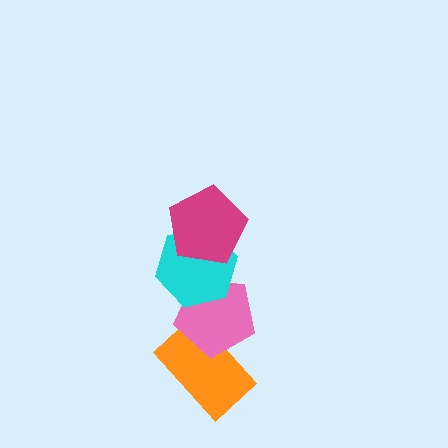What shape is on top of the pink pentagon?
The cyan hexagon is on top of the pink pentagon.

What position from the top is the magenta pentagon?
The magenta pentagon is 1st from the top.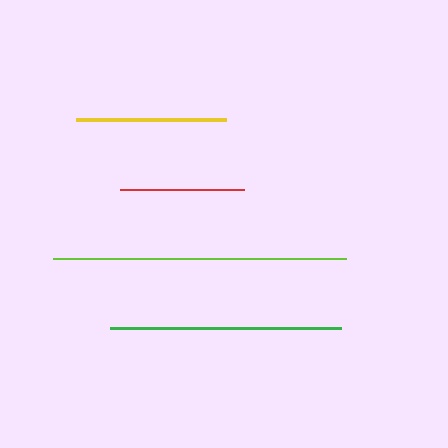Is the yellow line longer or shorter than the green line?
The green line is longer than the yellow line.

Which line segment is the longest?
The lime line is the longest at approximately 293 pixels.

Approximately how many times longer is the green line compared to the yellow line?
The green line is approximately 1.5 times the length of the yellow line.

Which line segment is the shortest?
The red line is the shortest at approximately 125 pixels.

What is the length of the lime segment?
The lime segment is approximately 293 pixels long.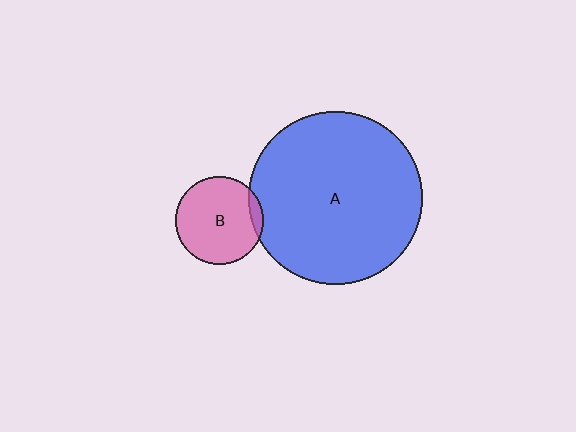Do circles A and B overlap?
Yes.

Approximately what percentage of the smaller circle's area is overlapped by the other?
Approximately 10%.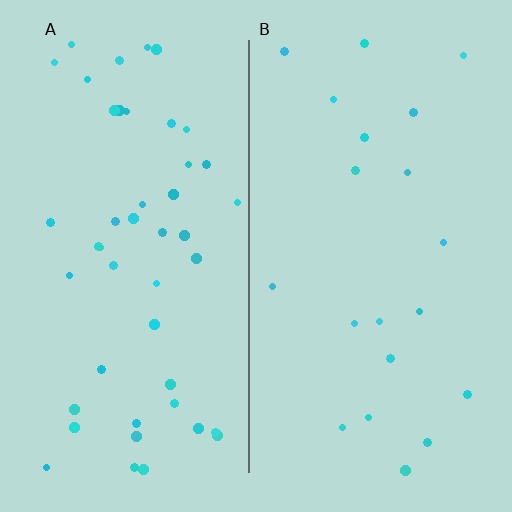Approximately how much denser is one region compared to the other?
Approximately 2.4× — region A over region B.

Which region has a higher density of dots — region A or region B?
A (the left).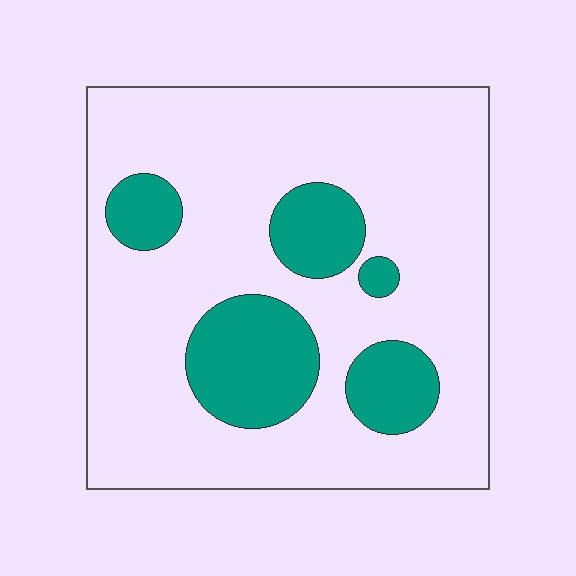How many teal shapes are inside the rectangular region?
5.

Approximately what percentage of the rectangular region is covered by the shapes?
Approximately 20%.